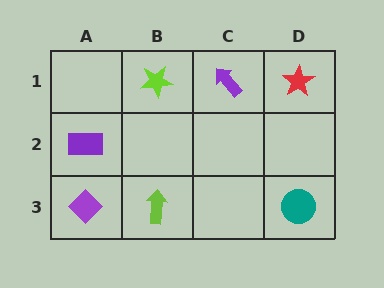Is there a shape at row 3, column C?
No, that cell is empty.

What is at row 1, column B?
A lime star.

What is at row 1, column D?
A red star.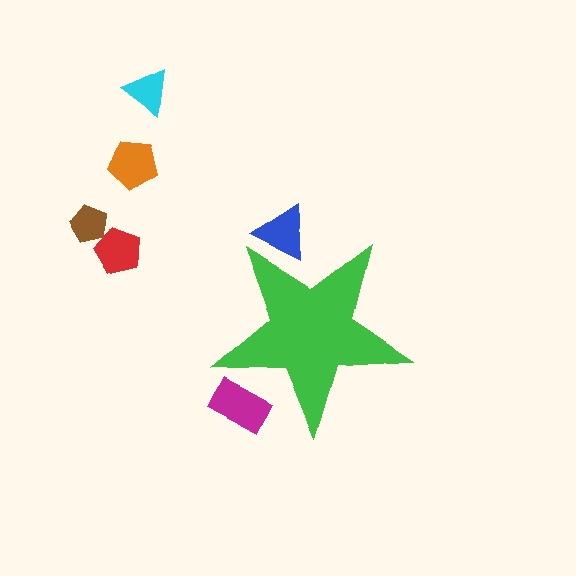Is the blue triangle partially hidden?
Yes, the blue triangle is partially hidden behind the green star.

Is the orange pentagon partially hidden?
No, the orange pentagon is fully visible.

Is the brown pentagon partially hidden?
No, the brown pentagon is fully visible.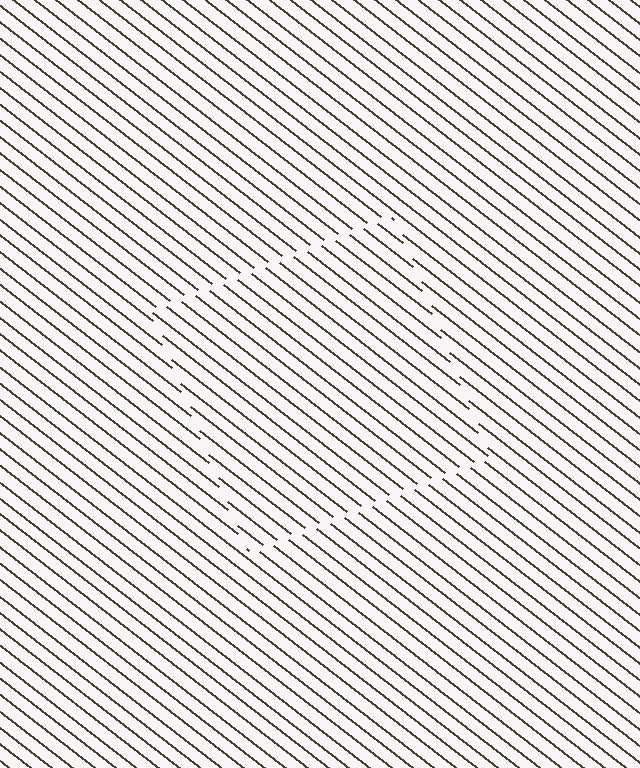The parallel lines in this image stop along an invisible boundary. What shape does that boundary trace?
An illusory square. The interior of the shape contains the same grating, shifted by half a period — the contour is defined by the phase discontinuity where line-ends from the inner and outer gratings abut.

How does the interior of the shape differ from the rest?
The interior of the shape contains the same grating, shifted by half a period — the contour is defined by the phase discontinuity where line-ends from the inner and outer gratings abut.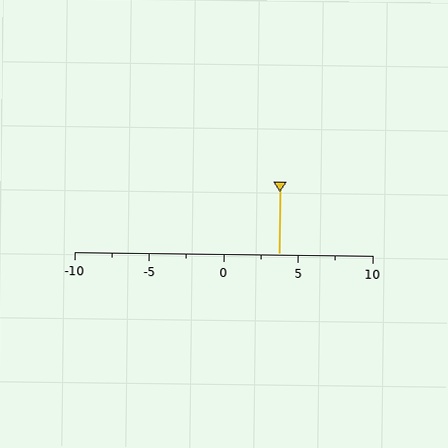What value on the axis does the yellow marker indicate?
The marker indicates approximately 3.8.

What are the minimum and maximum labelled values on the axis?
The axis runs from -10 to 10.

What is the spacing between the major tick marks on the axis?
The major ticks are spaced 5 apart.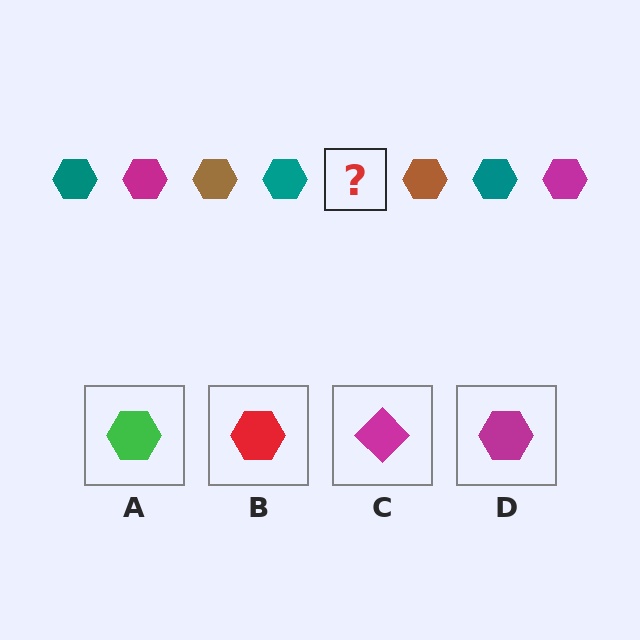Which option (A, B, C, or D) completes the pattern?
D.